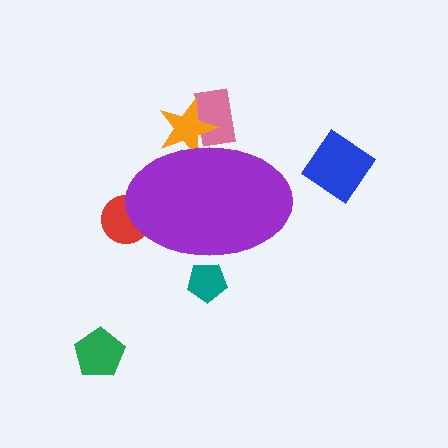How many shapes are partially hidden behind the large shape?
4 shapes are partially hidden.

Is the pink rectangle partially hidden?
Yes, the pink rectangle is partially hidden behind the purple ellipse.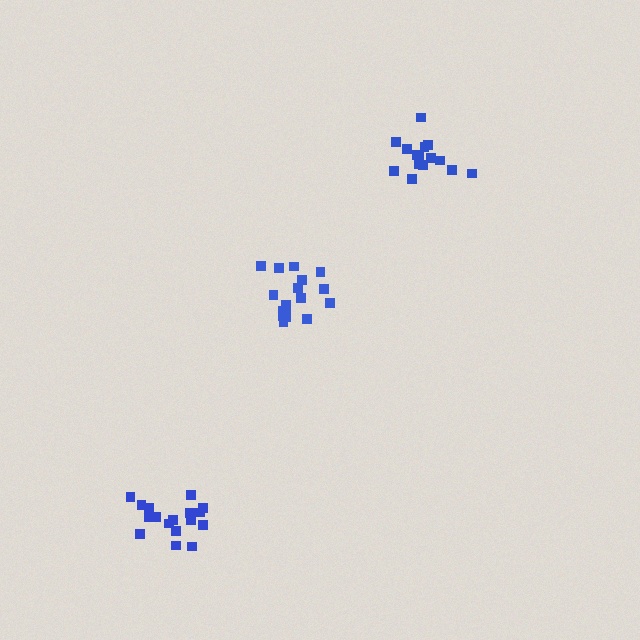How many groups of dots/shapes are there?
There are 3 groups.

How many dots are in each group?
Group 1: 15 dots, Group 2: 17 dots, Group 3: 17 dots (49 total).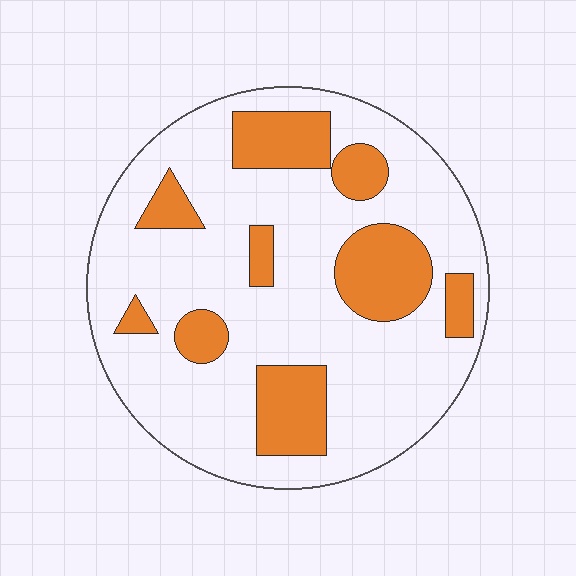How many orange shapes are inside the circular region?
9.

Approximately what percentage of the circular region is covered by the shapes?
Approximately 25%.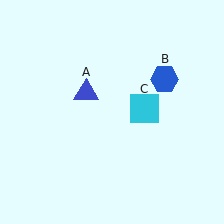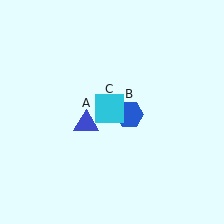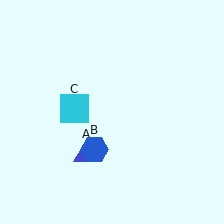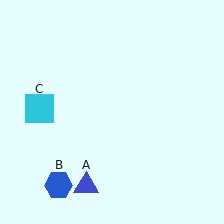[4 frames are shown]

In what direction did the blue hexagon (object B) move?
The blue hexagon (object B) moved down and to the left.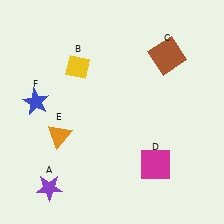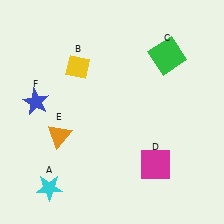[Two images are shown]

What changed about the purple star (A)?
In Image 1, A is purple. In Image 2, it changed to cyan.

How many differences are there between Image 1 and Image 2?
There are 2 differences between the two images.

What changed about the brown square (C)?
In Image 1, C is brown. In Image 2, it changed to green.